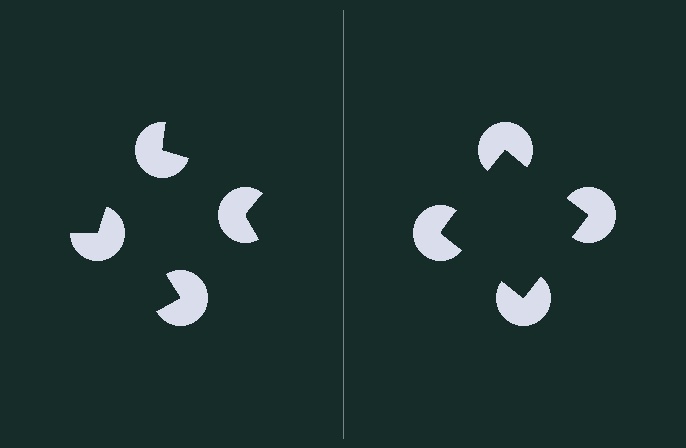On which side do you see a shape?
An illusory square appears on the right side. On the left side the wedge cuts are rotated, so no coherent shape forms.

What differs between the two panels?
The pac-man discs are positioned identically on both sides; only the wedge orientations differ. On the right they align to a square; on the left they are misaligned.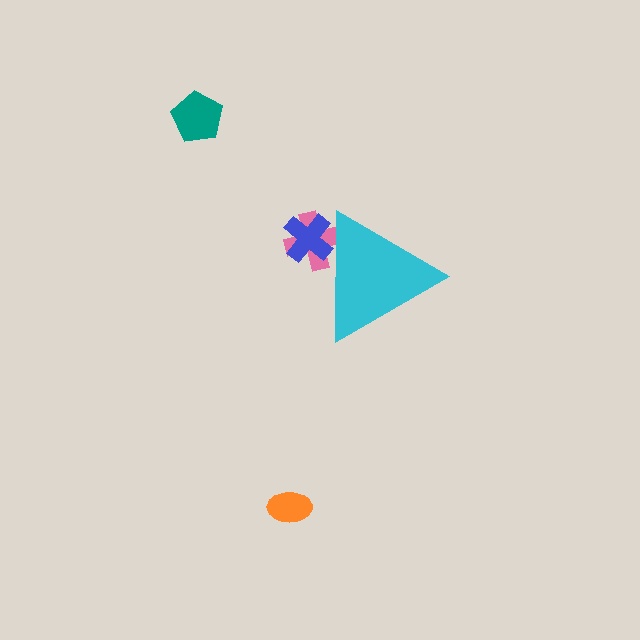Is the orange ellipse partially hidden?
No, the orange ellipse is fully visible.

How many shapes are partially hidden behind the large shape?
2 shapes are partially hidden.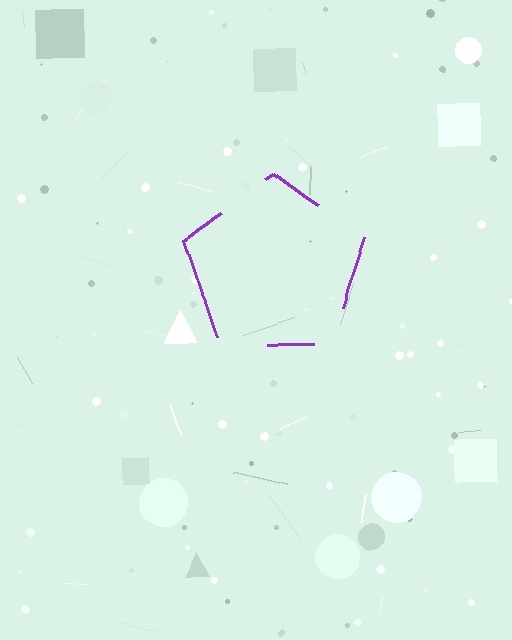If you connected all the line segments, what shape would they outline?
They would outline a pentagon.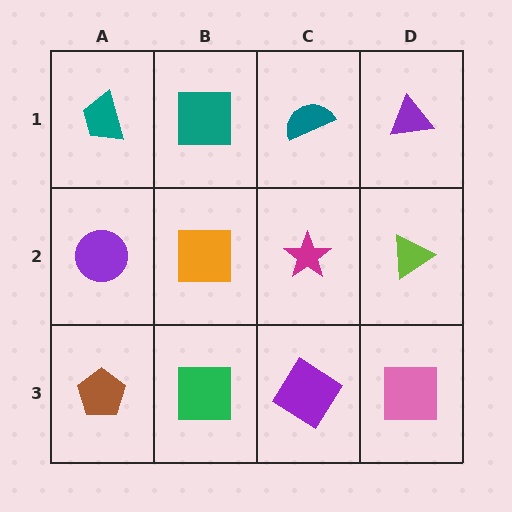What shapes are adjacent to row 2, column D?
A purple triangle (row 1, column D), a pink square (row 3, column D), a magenta star (row 2, column C).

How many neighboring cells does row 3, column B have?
3.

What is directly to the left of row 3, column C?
A green square.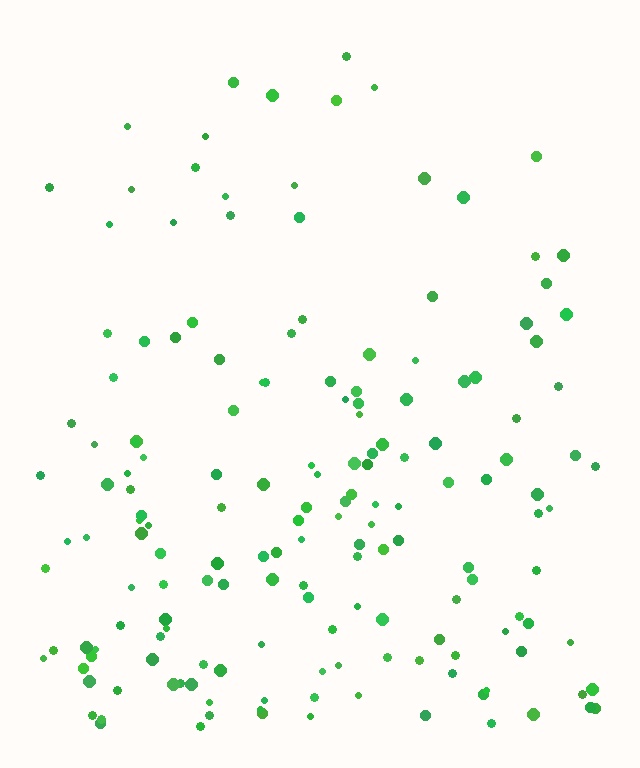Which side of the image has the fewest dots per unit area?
The top.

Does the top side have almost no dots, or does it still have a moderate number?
Still a moderate number, just noticeably fewer than the bottom.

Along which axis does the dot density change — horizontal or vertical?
Vertical.